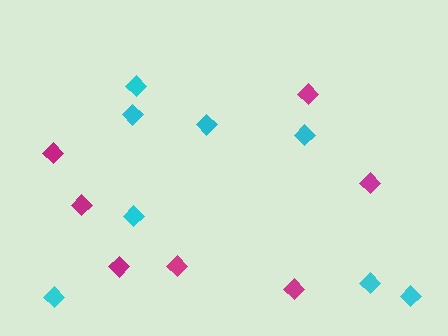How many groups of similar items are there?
There are 2 groups: one group of magenta diamonds (7) and one group of cyan diamonds (8).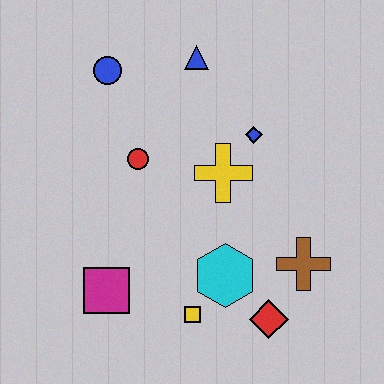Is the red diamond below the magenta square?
Yes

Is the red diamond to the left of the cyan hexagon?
No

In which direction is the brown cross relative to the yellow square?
The brown cross is to the right of the yellow square.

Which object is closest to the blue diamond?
The yellow cross is closest to the blue diamond.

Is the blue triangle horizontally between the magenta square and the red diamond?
Yes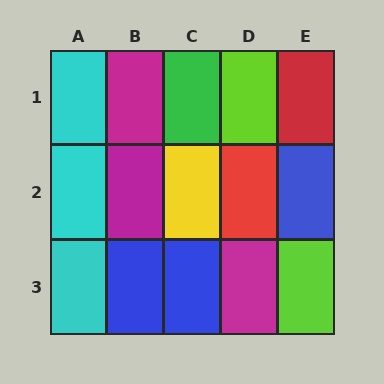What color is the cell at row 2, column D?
Red.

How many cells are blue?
3 cells are blue.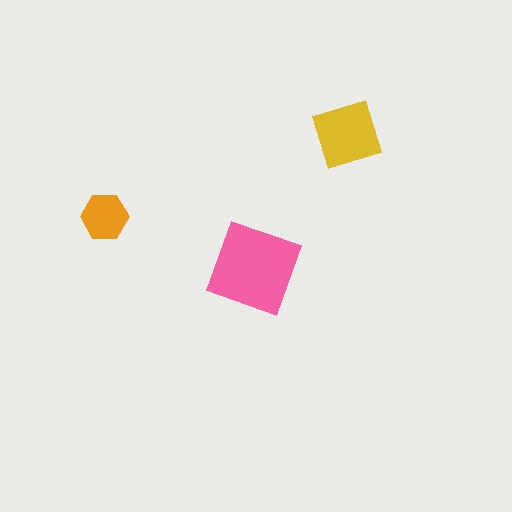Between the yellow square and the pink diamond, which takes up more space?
The pink diamond.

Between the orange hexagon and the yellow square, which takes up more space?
The yellow square.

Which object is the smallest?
The orange hexagon.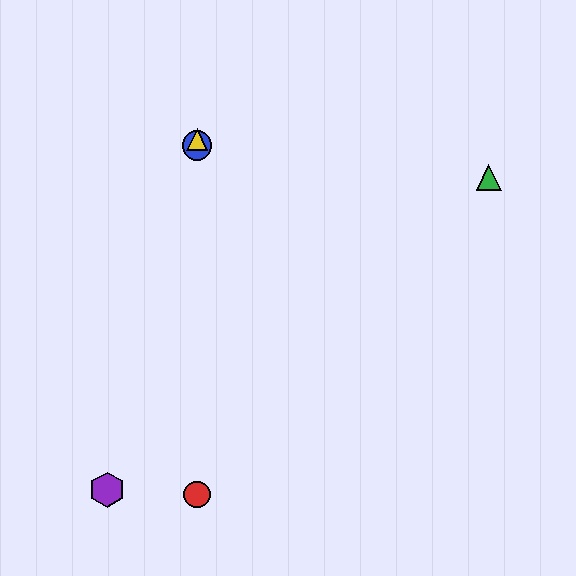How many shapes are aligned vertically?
3 shapes (the red circle, the blue circle, the yellow triangle) are aligned vertically.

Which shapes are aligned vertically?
The red circle, the blue circle, the yellow triangle are aligned vertically.